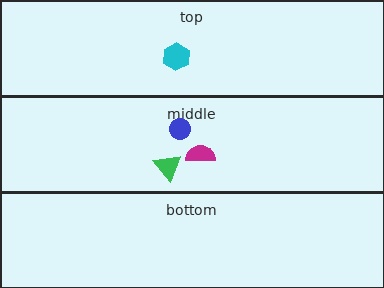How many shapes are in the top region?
1.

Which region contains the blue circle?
The middle region.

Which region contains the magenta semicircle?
The middle region.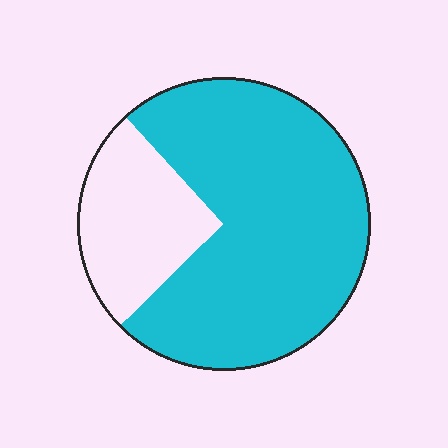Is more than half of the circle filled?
Yes.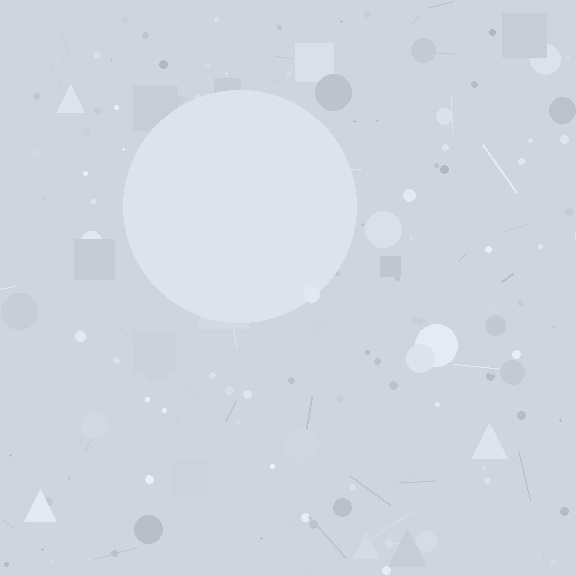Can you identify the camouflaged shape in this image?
The camouflaged shape is a circle.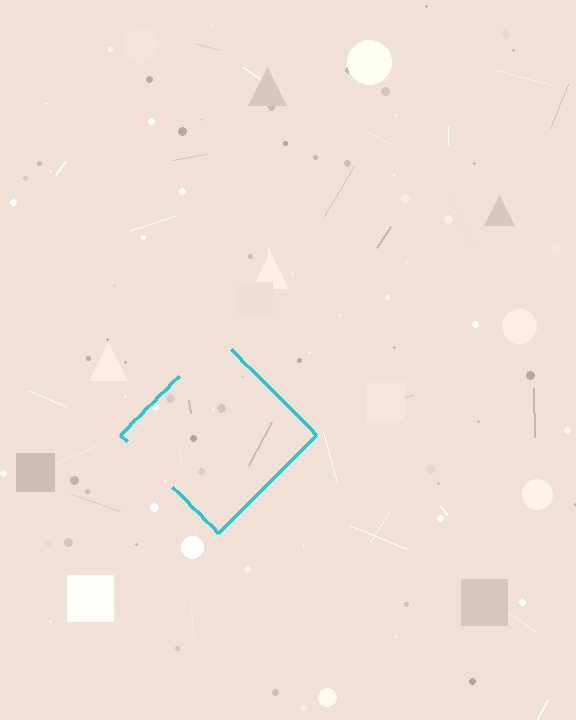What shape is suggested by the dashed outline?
The dashed outline suggests a diamond.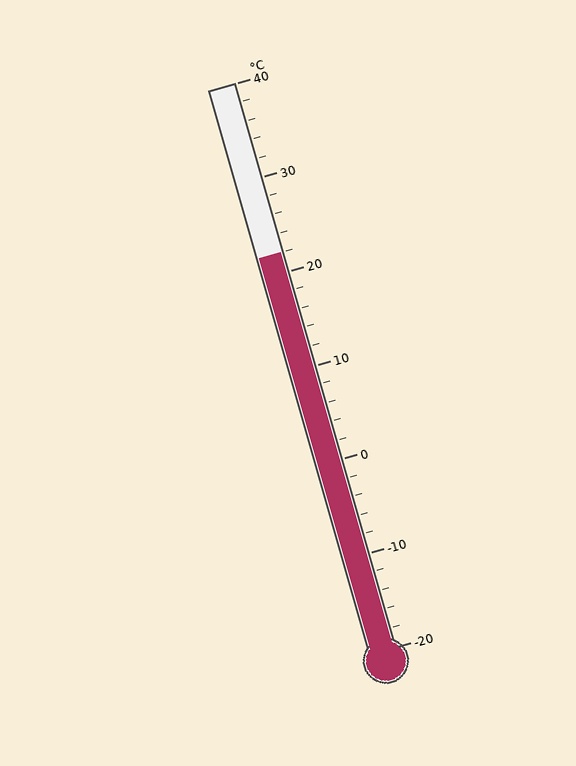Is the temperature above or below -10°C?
The temperature is above -10°C.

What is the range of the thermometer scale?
The thermometer scale ranges from -20°C to 40°C.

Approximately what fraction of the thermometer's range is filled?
The thermometer is filled to approximately 70% of its range.